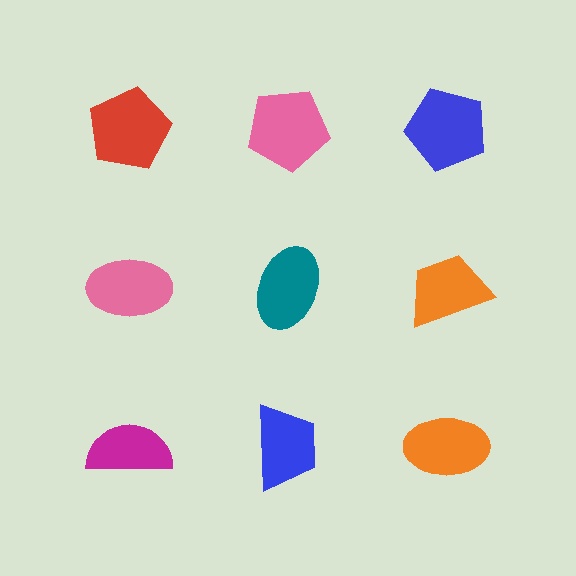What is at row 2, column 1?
A pink ellipse.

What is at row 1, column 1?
A red pentagon.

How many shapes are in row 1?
3 shapes.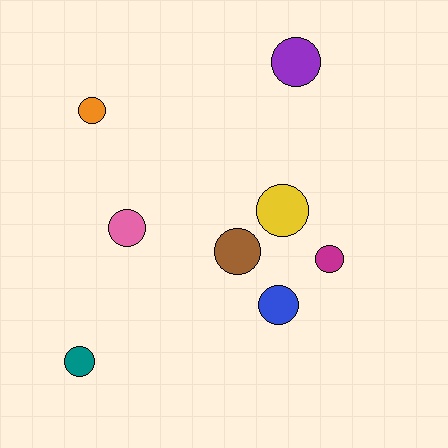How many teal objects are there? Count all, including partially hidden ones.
There is 1 teal object.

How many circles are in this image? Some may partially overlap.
There are 8 circles.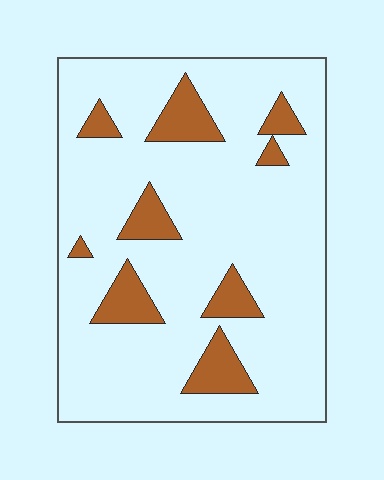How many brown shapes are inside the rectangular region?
9.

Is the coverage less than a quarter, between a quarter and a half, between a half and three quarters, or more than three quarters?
Less than a quarter.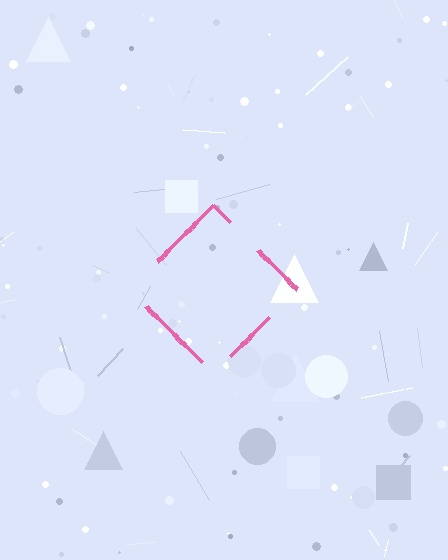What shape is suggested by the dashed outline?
The dashed outline suggests a diamond.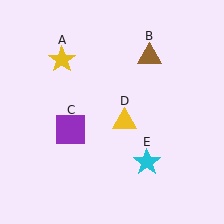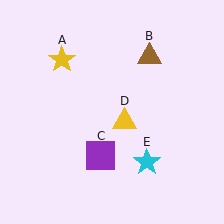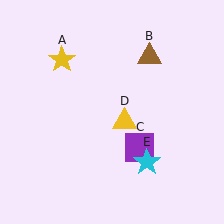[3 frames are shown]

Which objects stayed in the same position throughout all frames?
Yellow star (object A) and brown triangle (object B) and yellow triangle (object D) and cyan star (object E) remained stationary.